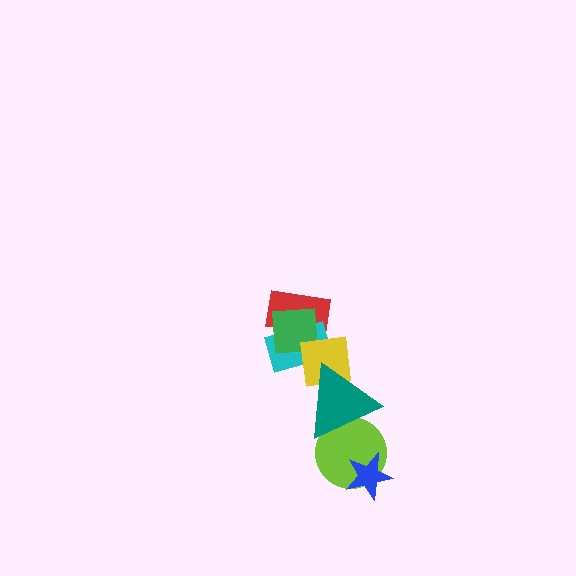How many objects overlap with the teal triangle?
2 objects overlap with the teal triangle.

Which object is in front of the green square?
The yellow square is in front of the green square.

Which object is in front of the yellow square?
The teal triangle is in front of the yellow square.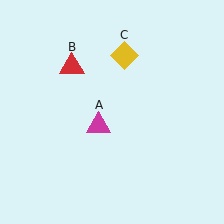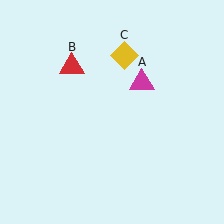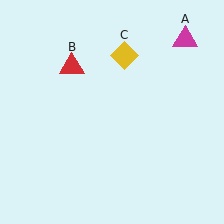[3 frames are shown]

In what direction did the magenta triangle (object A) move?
The magenta triangle (object A) moved up and to the right.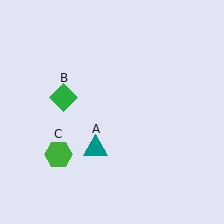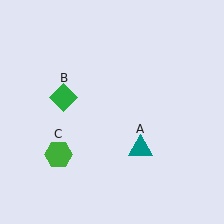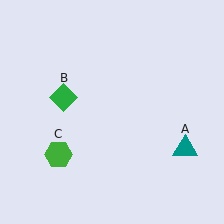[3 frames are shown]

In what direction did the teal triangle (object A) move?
The teal triangle (object A) moved right.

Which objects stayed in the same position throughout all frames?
Green diamond (object B) and green hexagon (object C) remained stationary.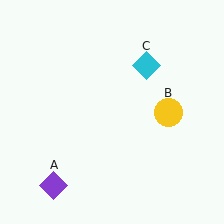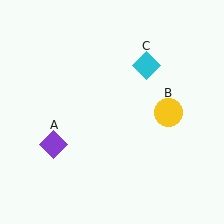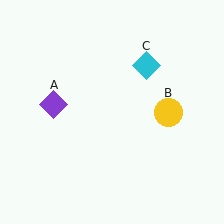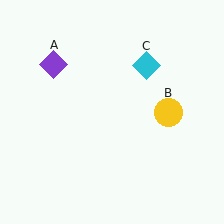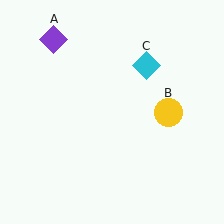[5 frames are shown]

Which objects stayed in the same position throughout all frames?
Yellow circle (object B) and cyan diamond (object C) remained stationary.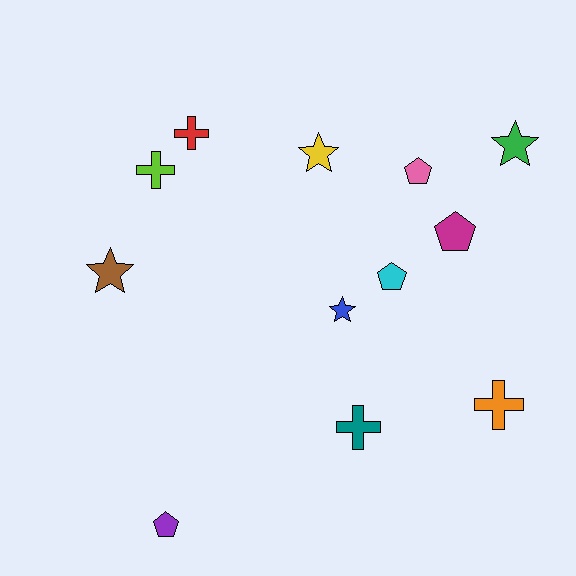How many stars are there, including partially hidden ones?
There are 4 stars.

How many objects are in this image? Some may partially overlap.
There are 12 objects.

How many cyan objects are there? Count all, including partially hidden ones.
There is 1 cyan object.